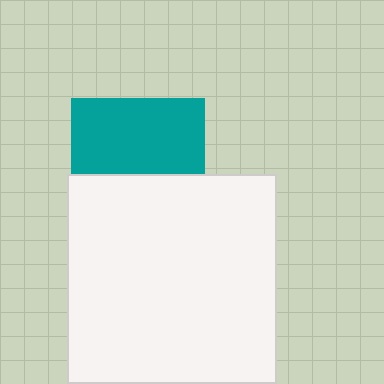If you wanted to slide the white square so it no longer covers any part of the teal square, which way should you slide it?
Slide it down — that is the most direct way to separate the two shapes.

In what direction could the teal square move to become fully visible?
The teal square could move up. That would shift it out from behind the white square entirely.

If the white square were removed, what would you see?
You would see the complete teal square.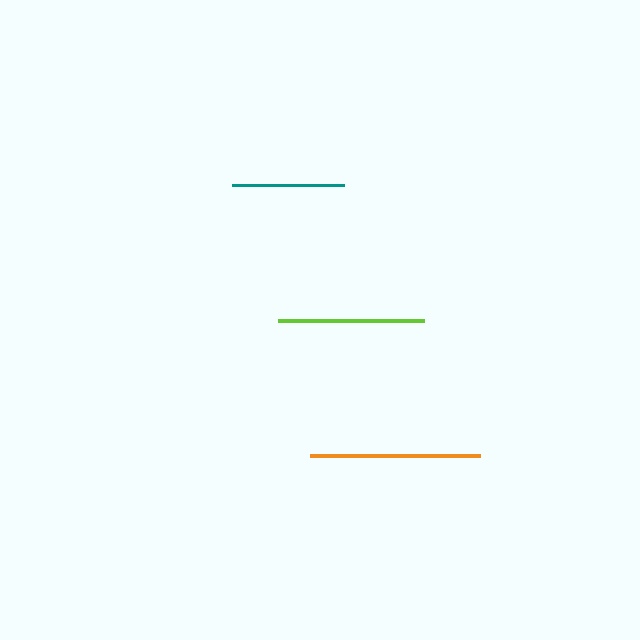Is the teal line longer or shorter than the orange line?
The orange line is longer than the teal line.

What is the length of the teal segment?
The teal segment is approximately 112 pixels long.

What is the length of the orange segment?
The orange segment is approximately 170 pixels long.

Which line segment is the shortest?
The teal line is the shortest at approximately 112 pixels.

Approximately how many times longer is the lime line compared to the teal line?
The lime line is approximately 1.3 times the length of the teal line.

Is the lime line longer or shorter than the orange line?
The orange line is longer than the lime line.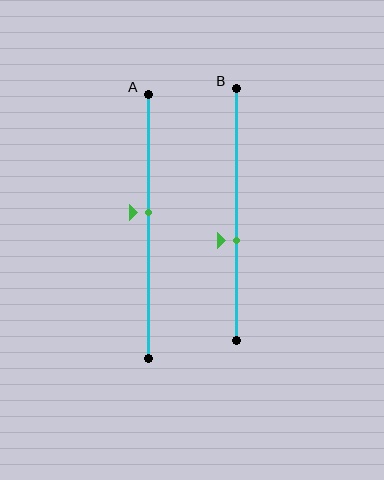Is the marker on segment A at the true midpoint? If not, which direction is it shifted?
No, the marker on segment A is shifted upward by about 5% of the segment length.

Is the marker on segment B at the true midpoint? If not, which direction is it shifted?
No, the marker on segment B is shifted downward by about 10% of the segment length.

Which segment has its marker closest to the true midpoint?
Segment A has its marker closest to the true midpoint.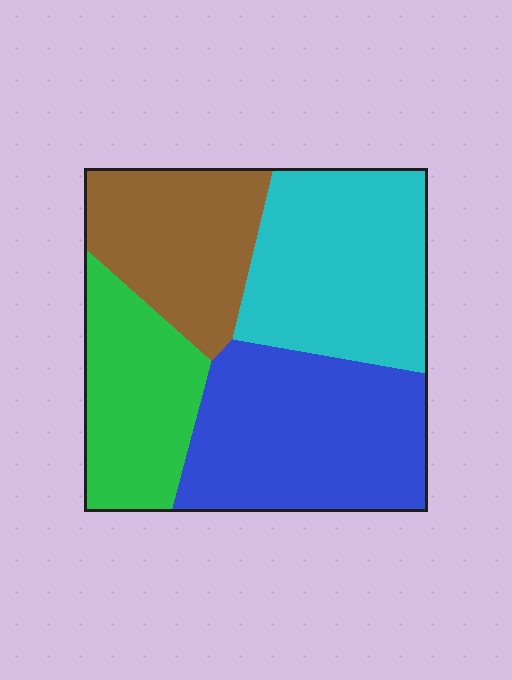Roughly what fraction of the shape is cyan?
Cyan takes up about one quarter (1/4) of the shape.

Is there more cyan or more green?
Cyan.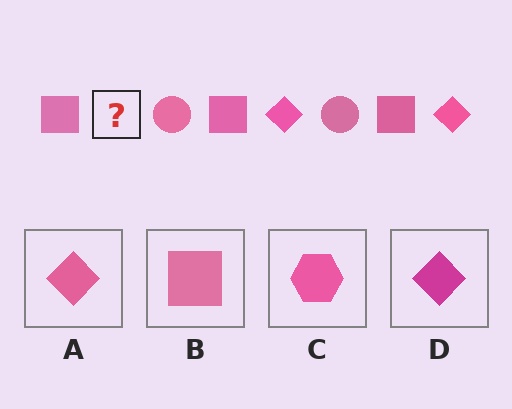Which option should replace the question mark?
Option A.